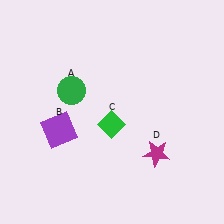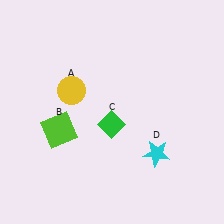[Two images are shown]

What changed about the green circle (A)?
In Image 1, A is green. In Image 2, it changed to yellow.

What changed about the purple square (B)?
In Image 1, B is purple. In Image 2, it changed to lime.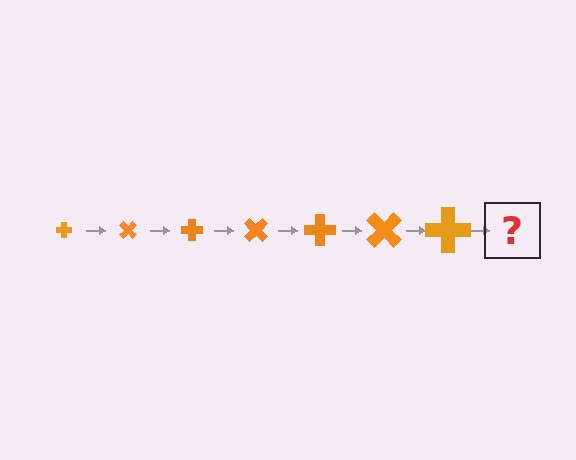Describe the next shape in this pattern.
It should be a cross, larger than the previous one and rotated 315 degrees from the start.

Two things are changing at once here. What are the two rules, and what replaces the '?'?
The two rules are that the cross grows larger each step and it rotates 45 degrees each step. The '?' should be a cross, larger than the previous one and rotated 315 degrees from the start.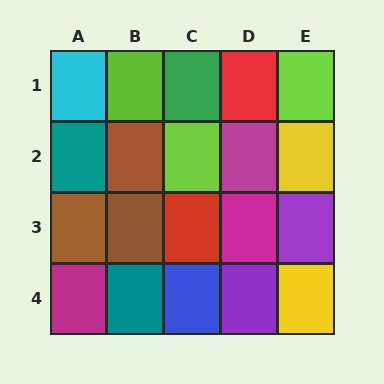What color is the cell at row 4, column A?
Magenta.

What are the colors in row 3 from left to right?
Brown, brown, red, magenta, purple.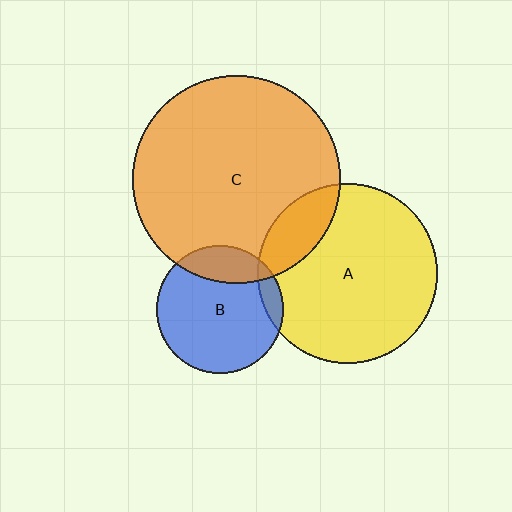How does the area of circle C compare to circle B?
Approximately 2.7 times.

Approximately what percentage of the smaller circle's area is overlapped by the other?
Approximately 20%.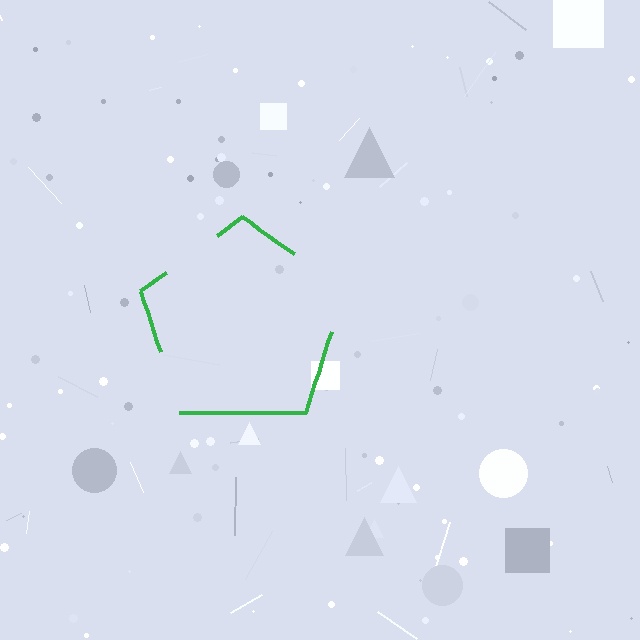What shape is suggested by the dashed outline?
The dashed outline suggests a pentagon.